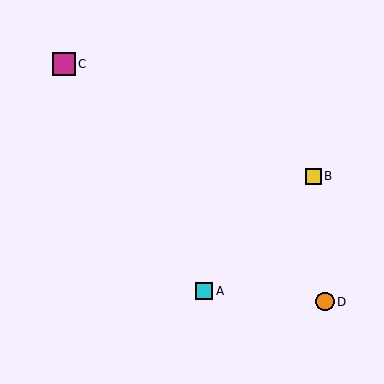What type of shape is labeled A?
Shape A is a cyan square.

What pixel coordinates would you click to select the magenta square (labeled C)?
Click at (64, 64) to select the magenta square C.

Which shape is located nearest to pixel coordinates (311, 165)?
The yellow square (labeled B) at (314, 176) is nearest to that location.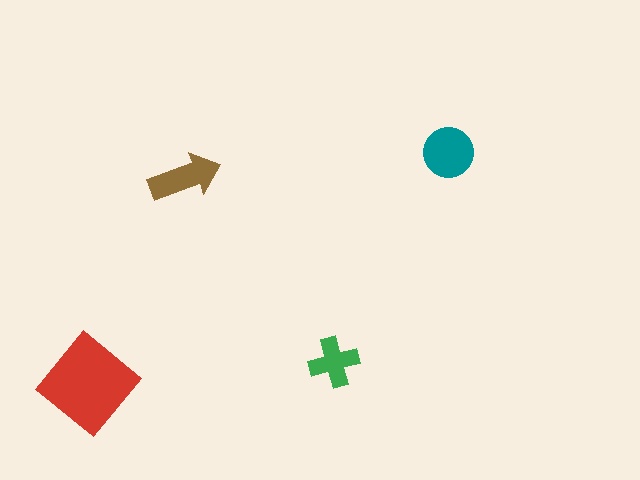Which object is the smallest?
The green cross.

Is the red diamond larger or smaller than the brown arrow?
Larger.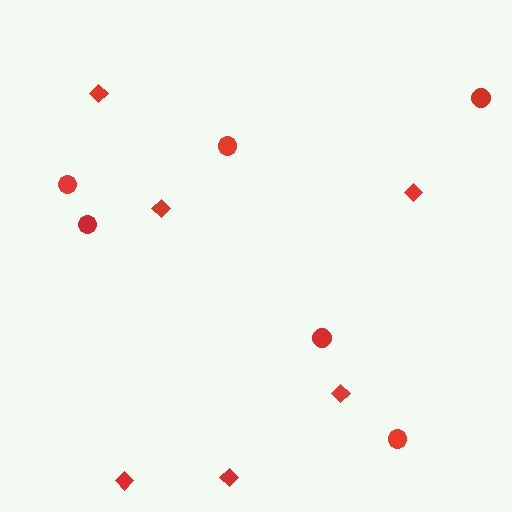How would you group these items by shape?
There are 2 groups: one group of diamonds (6) and one group of circles (6).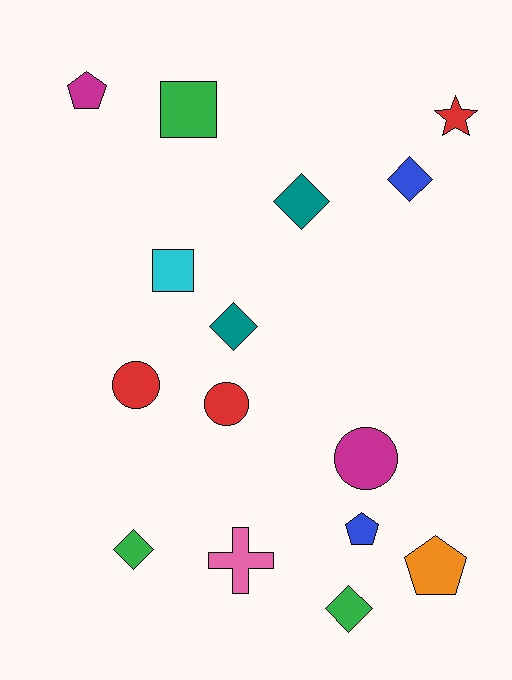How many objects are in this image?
There are 15 objects.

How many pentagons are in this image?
There are 3 pentagons.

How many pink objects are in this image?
There is 1 pink object.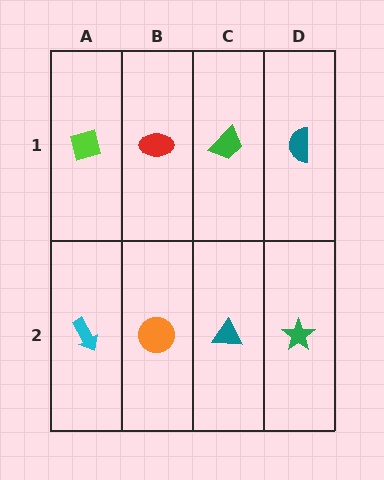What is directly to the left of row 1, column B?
A lime diamond.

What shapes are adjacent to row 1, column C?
A teal triangle (row 2, column C), a red ellipse (row 1, column B), a teal semicircle (row 1, column D).